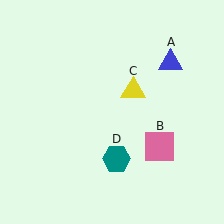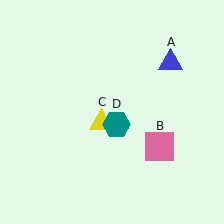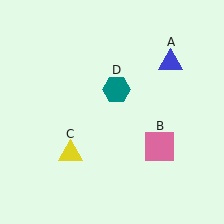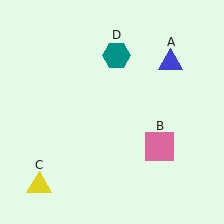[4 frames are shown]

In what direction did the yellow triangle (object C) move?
The yellow triangle (object C) moved down and to the left.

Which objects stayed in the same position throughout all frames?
Blue triangle (object A) and pink square (object B) remained stationary.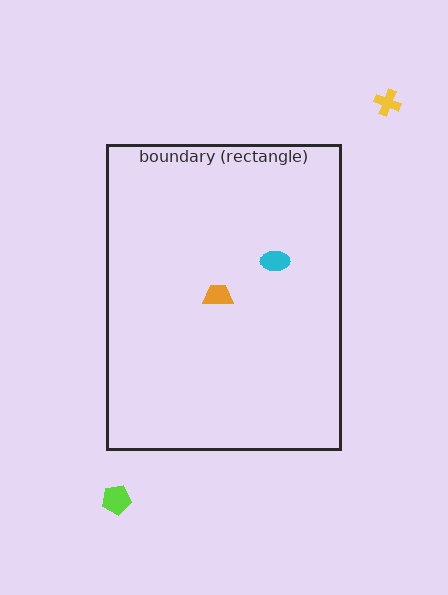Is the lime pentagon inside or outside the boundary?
Outside.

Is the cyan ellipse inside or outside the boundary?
Inside.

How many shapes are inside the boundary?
2 inside, 2 outside.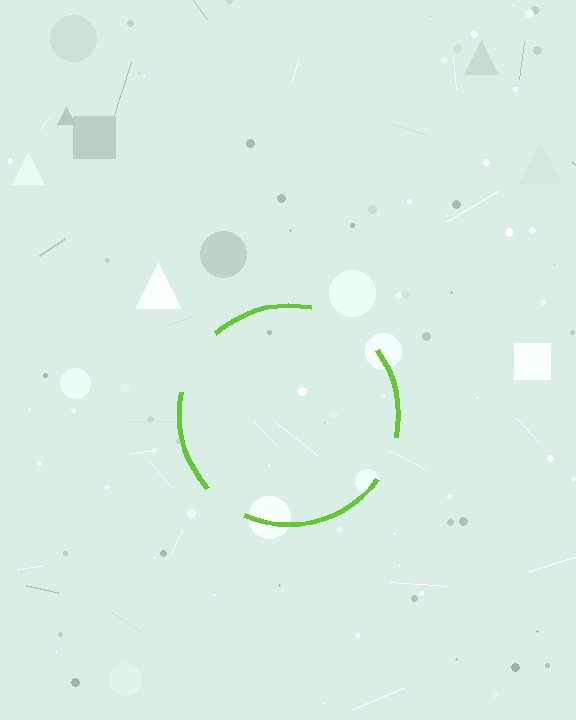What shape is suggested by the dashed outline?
The dashed outline suggests a circle.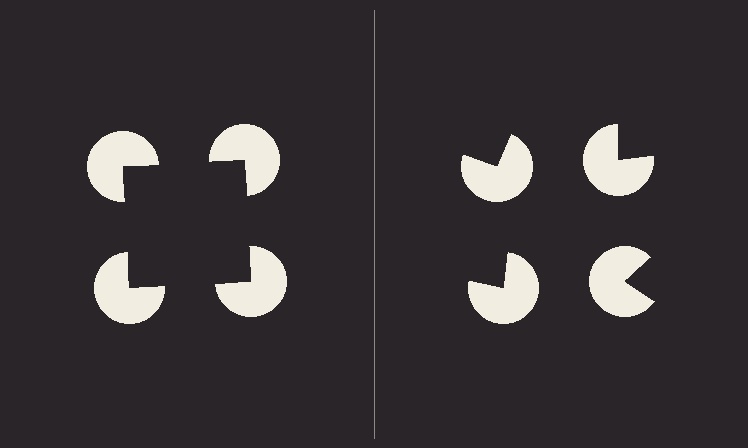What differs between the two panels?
The pac-man discs are positioned identically on both sides; only the wedge orientations differ. On the left they align to a square; on the right they are misaligned.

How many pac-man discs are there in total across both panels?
8 — 4 on each side.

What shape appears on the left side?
An illusory square.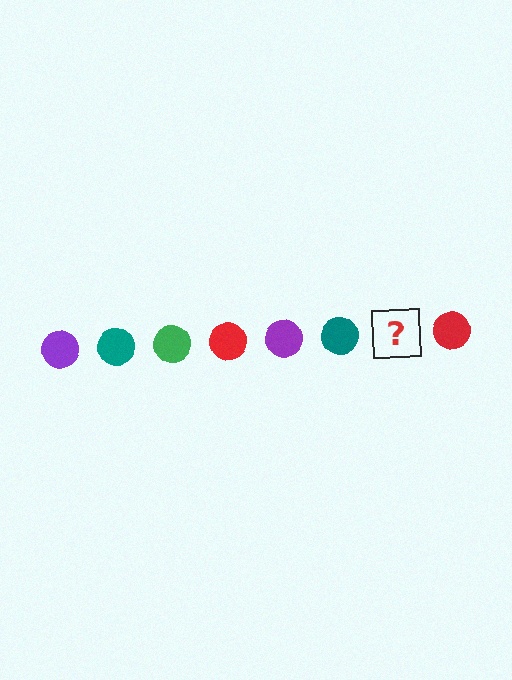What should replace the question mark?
The question mark should be replaced with a green circle.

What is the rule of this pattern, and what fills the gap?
The rule is that the pattern cycles through purple, teal, green, red circles. The gap should be filled with a green circle.